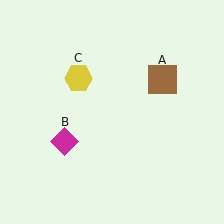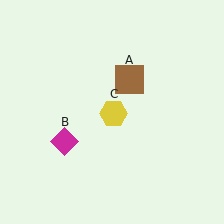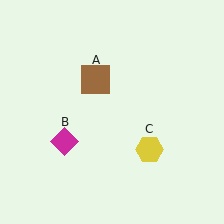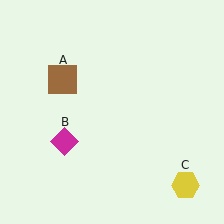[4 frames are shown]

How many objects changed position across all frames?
2 objects changed position: brown square (object A), yellow hexagon (object C).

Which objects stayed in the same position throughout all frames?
Magenta diamond (object B) remained stationary.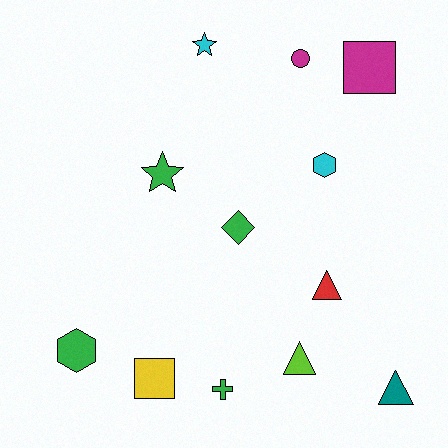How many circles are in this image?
There is 1 circle.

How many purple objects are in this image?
There are no purple objects.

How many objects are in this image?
There are 12 objects.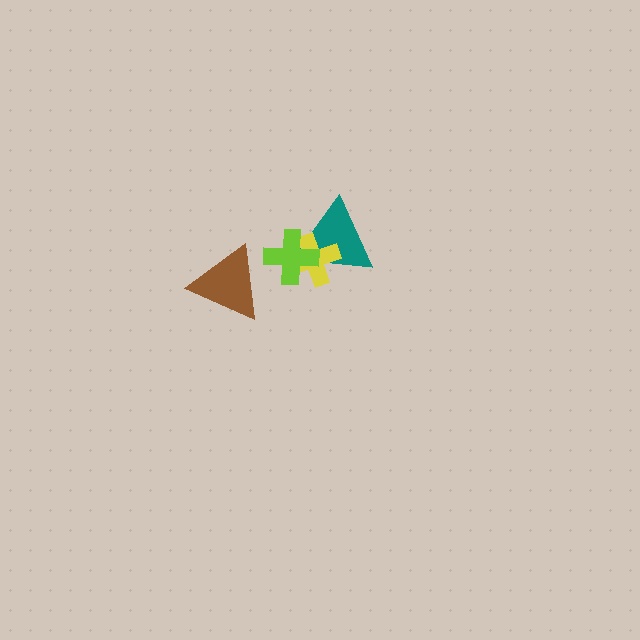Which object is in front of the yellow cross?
The lime cross is in front of the yellow cross.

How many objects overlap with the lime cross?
2 objects overlap with the lime cross.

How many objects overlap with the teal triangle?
2 objects overlap with the teal triangle.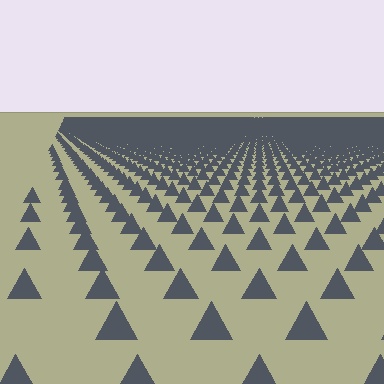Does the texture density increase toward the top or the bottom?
Density increases toward the top.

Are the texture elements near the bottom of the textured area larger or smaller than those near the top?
Larger. Near the bottom, elements are closer to the viewer and appear at a bigger on-screen size.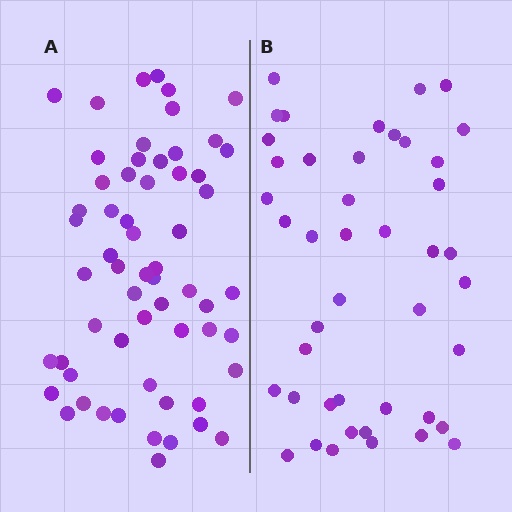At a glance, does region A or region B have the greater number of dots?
Region A (the left region) has more dots.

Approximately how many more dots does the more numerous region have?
Region A has approximately 15 more dots than region B.